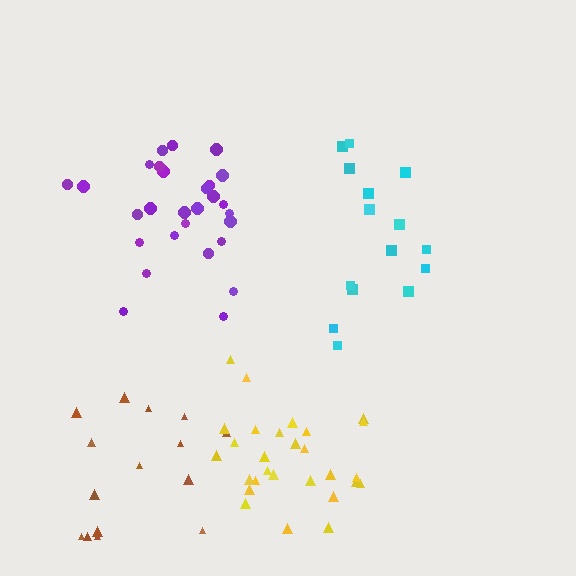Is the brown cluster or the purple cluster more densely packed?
Purple.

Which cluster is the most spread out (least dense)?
Cyan.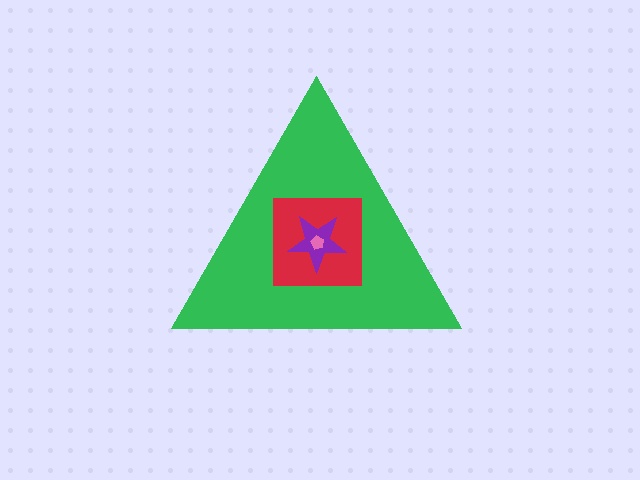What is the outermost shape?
The green triangle.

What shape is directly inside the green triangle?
The red square.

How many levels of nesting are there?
4.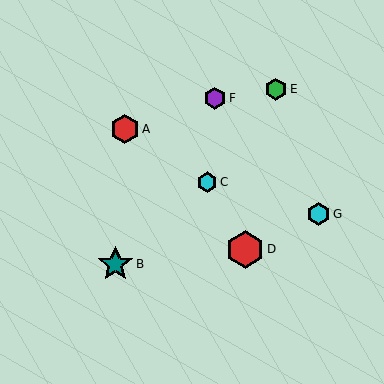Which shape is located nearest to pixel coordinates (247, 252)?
The red hexagon (labeled D) at (245, 249) is nearest to that location.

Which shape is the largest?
The red hexagon (labeled D) is the largest.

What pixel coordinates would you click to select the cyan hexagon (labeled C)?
Click at (207, 182) to select the cyan hexagon C.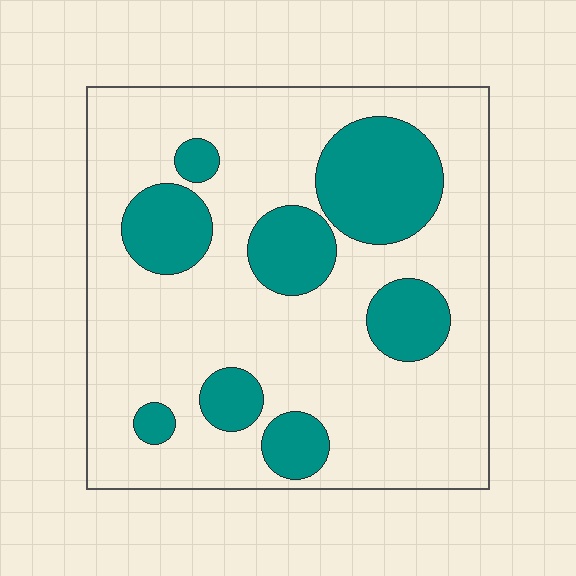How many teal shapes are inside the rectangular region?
8.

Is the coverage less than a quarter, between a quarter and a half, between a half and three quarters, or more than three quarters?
Between a quarter and a half.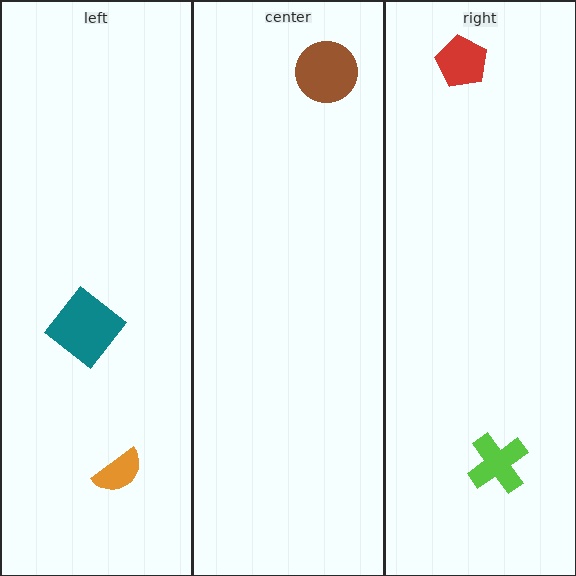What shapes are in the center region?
The brown circle.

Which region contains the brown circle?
The center region.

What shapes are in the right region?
The lime cross, the red pentagon.